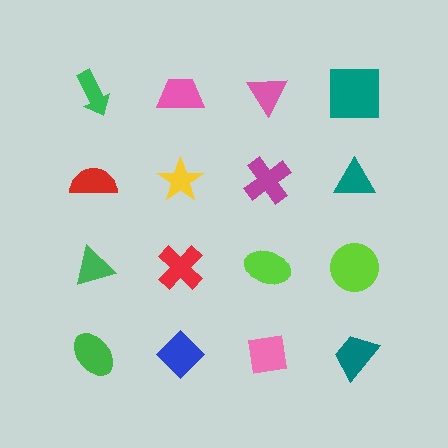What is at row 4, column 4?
A teal trapezoid.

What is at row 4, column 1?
A green ellipse.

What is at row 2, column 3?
A magenta cross.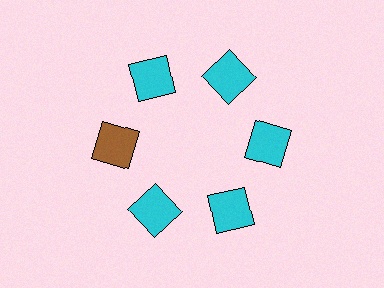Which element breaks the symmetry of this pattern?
The brown square at roughly the 9 o'clock position breaks the symmetry. All other shapes are cyan squares.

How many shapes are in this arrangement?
There are 6 shapes arranged in a ring pattern.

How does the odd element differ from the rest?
It has a different color: brown instead of cyan.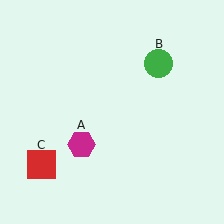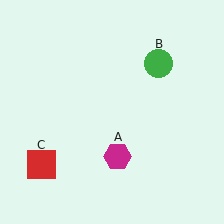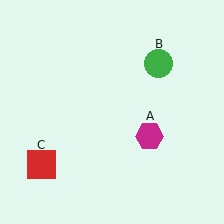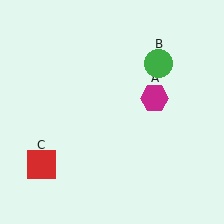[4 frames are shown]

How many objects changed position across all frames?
1 object changed position: magenta hexagon (object A).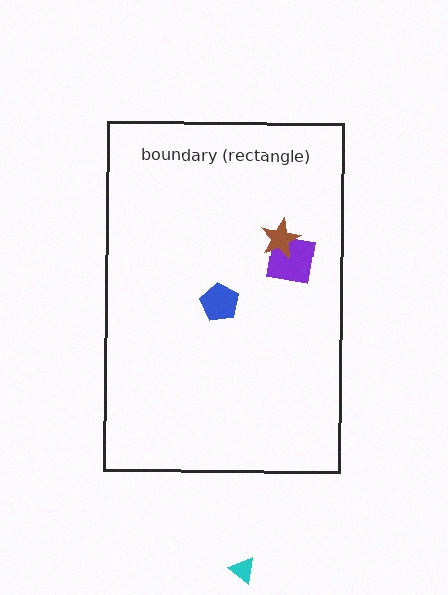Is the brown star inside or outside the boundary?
Inside.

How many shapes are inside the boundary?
3 inside, 1 outside.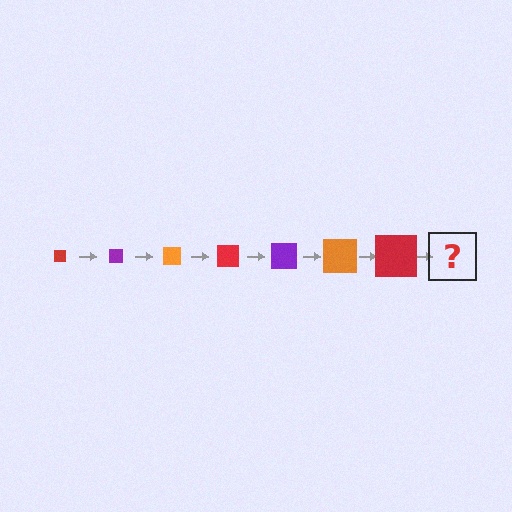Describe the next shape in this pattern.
It should be a purple square, larger than the previous one.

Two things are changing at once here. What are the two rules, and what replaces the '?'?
The two rules are that the square grows larger each step and the color cycles through red, purple, and orange. The '?' should be a purple square, larger than the previous one.